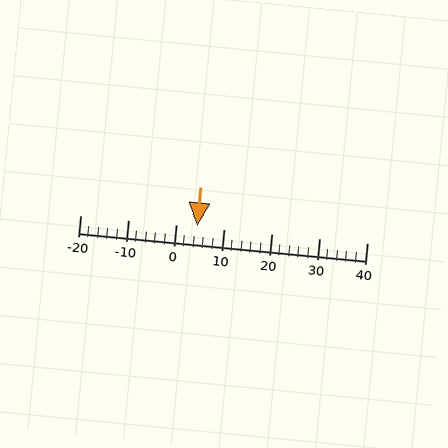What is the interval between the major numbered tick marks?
The major tick marks are spaced 10 units apart.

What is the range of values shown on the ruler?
The ruler shows values from -20 to 40.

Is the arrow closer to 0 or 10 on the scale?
The arrow is closer to 0.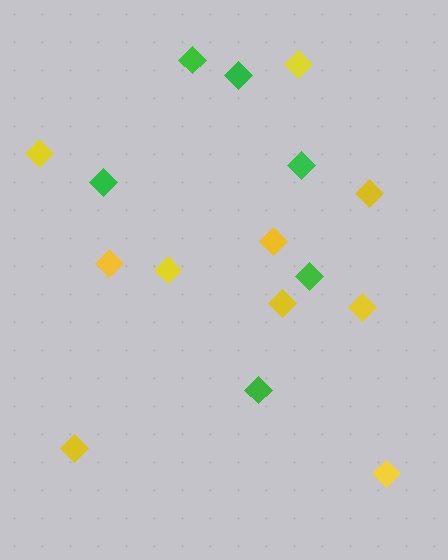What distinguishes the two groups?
There are 2 groups: one group of green diamonds (6) and one group of yellow diamonds (10).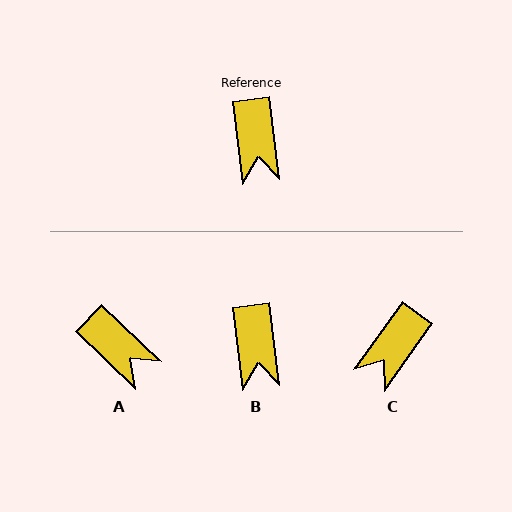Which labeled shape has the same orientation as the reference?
B.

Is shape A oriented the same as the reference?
No, it is off by about 39 degrees.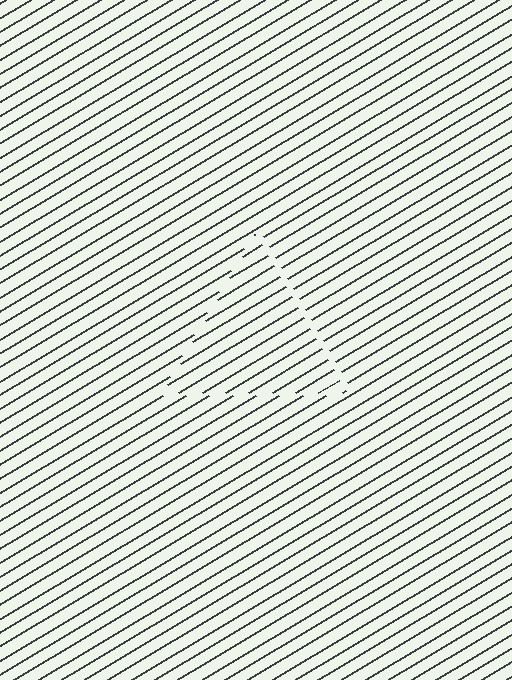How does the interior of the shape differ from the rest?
The interior of the shape contains the same grating, shifted by half a period — the contour is defined by the phase discontinuity where line-ends from the inner and outer gratings abut.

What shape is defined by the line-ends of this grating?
An illusory triangle. The interior of the shape contains the same grating, shifted by half a period — the contour is defined by the phase discontinuity where line-ends from the inner and outer gratings abut.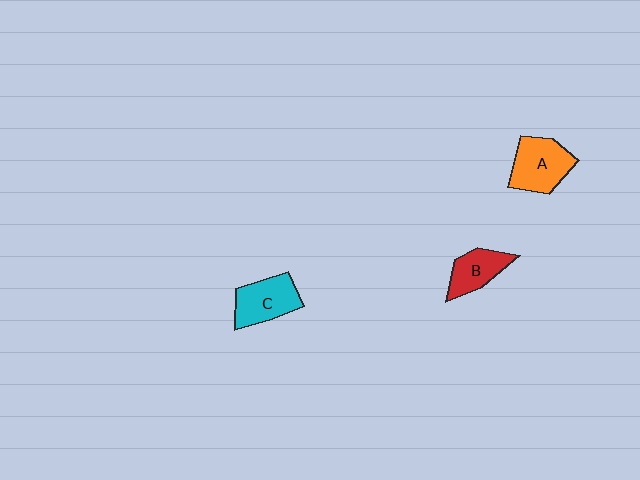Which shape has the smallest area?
Shape B (red).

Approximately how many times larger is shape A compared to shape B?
Approximately 1.4 times.